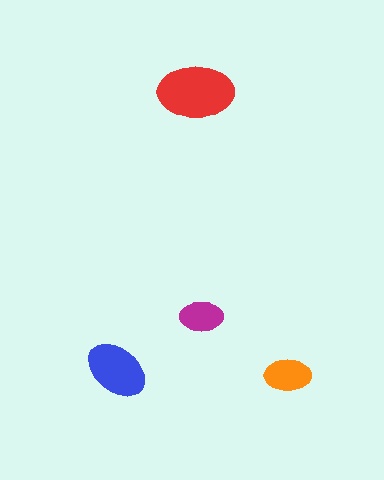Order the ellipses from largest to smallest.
the red one, the blue one, the orange one, the magenta one.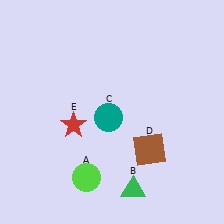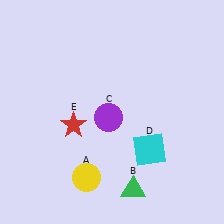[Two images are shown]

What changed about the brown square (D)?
In Image 1, D is brown. In Image 2, it changed to cyan.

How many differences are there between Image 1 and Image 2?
There are 3 differences between the two images.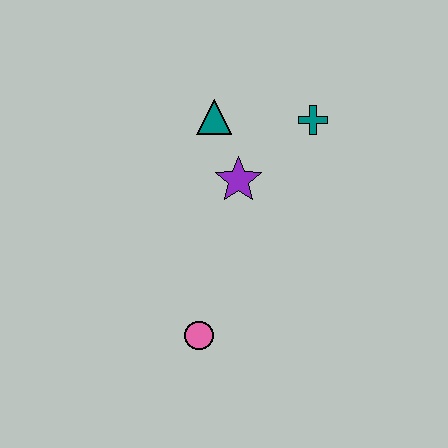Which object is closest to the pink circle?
The purple star is closest to the pink circle.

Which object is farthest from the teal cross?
The pink circle is farthest from the teal cross.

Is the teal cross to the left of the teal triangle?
No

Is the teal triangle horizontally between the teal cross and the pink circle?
Yes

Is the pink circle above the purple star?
No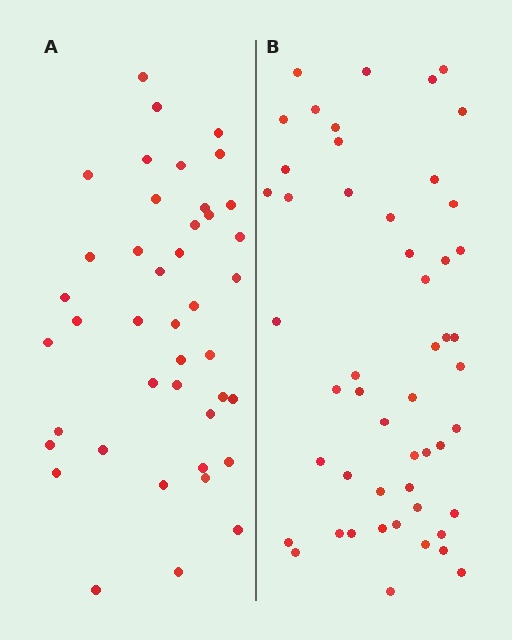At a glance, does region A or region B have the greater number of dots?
Region B (the right region) has more dots.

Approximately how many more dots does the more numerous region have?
Region B has roughly 8 or so more dots than region A.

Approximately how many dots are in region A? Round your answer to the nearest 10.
About 40 dots. (The exact count is 42, which rounds to 40.)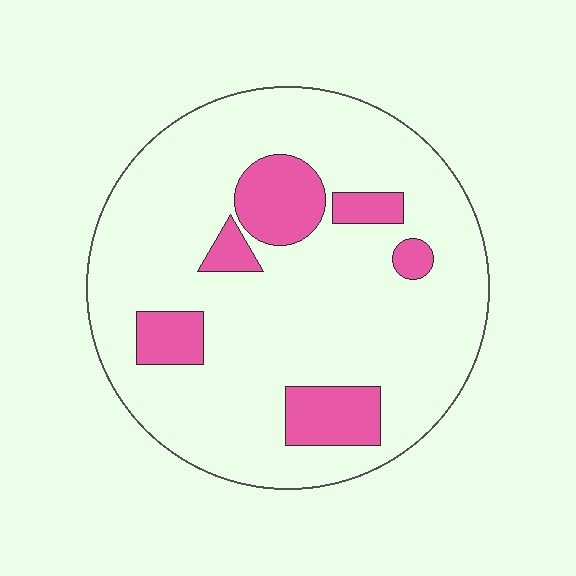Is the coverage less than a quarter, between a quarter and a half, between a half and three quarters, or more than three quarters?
Less than a quarter.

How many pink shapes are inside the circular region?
6.